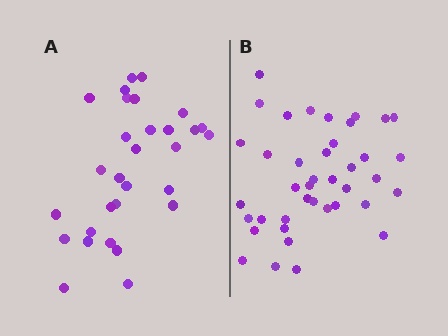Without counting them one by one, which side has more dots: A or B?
Region B (the right region) has more dots.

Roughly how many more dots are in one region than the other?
Region B has roughly 10 or so more dots than region A.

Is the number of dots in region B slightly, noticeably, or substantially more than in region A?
Region B has noticeably more, but not dramatically so. The ratio is roughly 1.3 to 1.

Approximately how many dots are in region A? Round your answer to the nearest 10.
About 30 dots.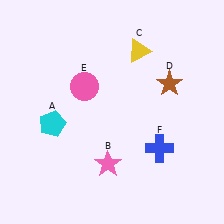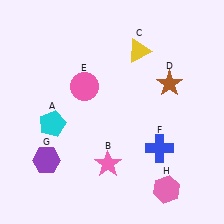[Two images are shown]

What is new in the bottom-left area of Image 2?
A purple hexagon (G) was added in the bottom-left area of Image 2.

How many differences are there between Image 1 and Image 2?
There are 2 differences between the two images.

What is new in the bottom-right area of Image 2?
A pink hexagon (H) was added in the bottom-right area of Image 2.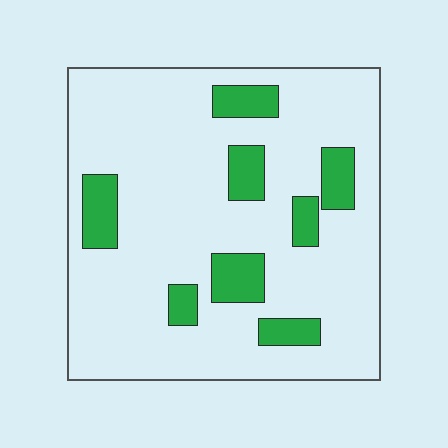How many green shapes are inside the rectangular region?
8.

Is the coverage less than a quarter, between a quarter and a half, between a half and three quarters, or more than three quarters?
Less than a quarter.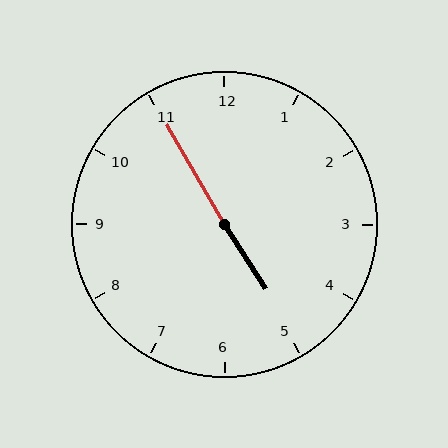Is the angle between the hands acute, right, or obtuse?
It is obtuse.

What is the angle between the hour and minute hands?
Approximately 178 degrees.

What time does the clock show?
4:55.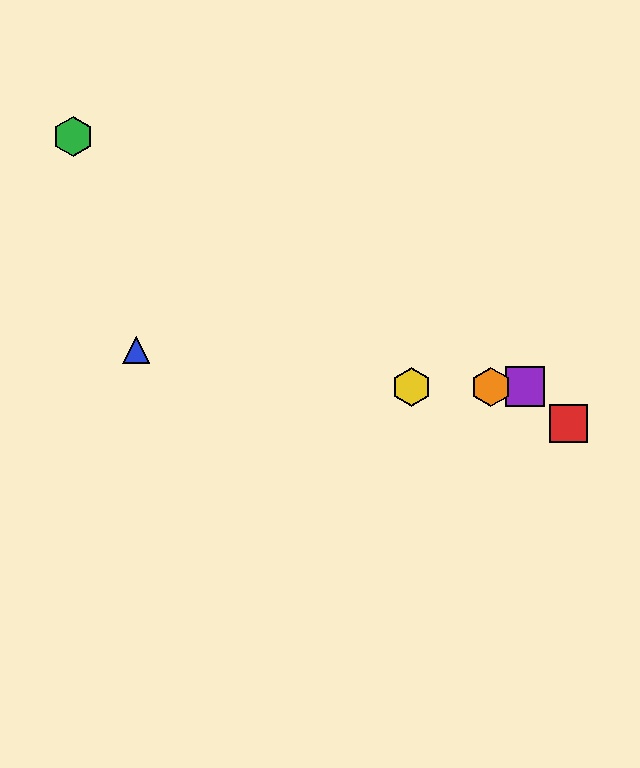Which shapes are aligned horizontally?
The yellow hexagon, the purple square, the orange hexagon are aligned horizontally.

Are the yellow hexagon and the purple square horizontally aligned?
Yes, both are at y≈387.